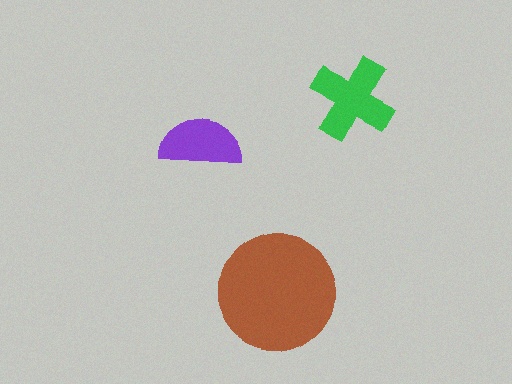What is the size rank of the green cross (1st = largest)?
2nd.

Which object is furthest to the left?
The purple semicircle is leftmost.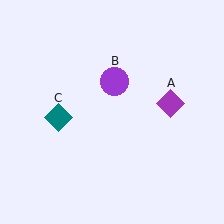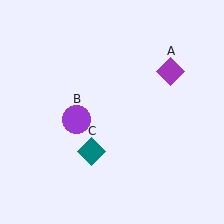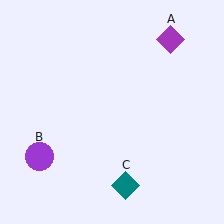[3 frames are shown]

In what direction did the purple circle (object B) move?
The purple circle (object B) moved down and to the left.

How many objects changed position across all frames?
3 objects changed position: purple diamond (object A), purple circle (object B), teal diamond (object C).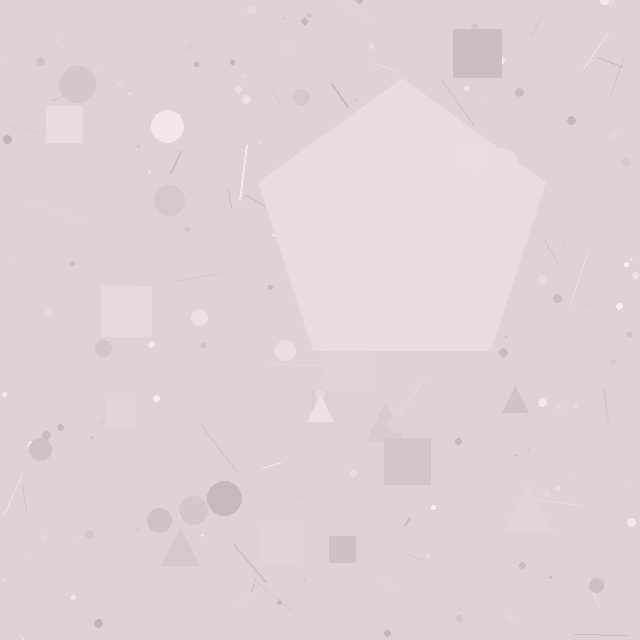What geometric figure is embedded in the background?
A pentagon is embedded in the background.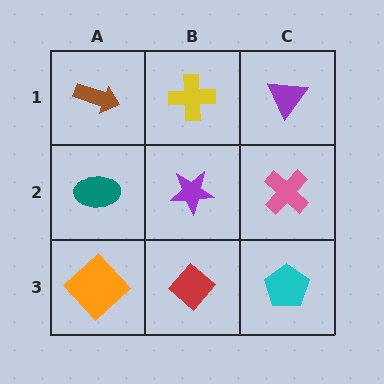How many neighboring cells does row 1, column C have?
2.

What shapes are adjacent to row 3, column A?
A teal ellipse (row 2, column A), a red diamond (row 3, column B).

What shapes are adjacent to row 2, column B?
A yellow cross (row 1, column B), a red diamond (row 3, column B), a teal ellipse (row 2, column A), a pink cross (row 2, column C).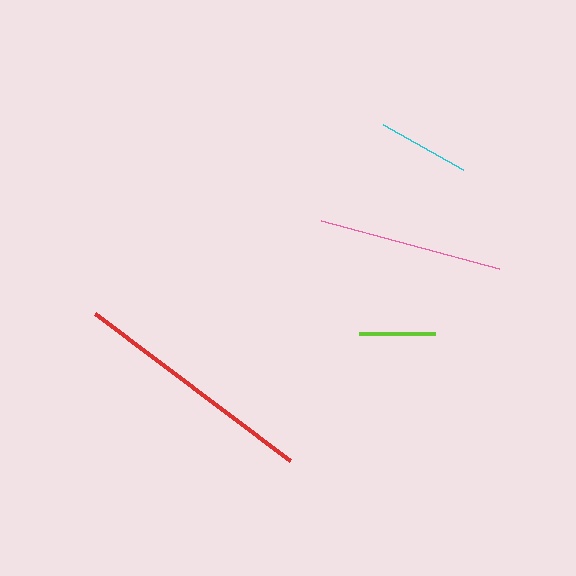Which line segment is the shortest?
The lime line is the shortest at approximately 76 pixels.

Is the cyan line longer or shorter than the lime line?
The cyan line is longer than the lime line.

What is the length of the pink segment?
The pink segment is approximately 185 pixels long.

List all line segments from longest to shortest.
From longest to shortest: red, pink, cyan, lime.